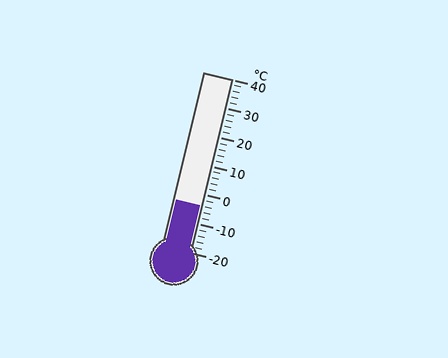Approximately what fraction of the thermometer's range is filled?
The thermometer is filled to approximately 25% of its range.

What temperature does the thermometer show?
The thermometer shows approximately -4°C.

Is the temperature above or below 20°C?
The temperature is below 20°C.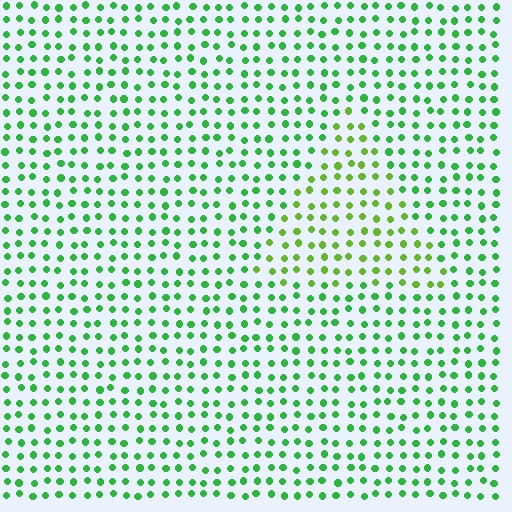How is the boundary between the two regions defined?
The boundary is defined purely by a slight shift in hue (about 31 degrees). Spacing, size, and orientation are identical on both sides.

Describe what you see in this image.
The image is filled with small green elements in a uniform arrangement. A triangle-shaped region is visible where the elements are tinted to a slightly different hue, forming a subtle color boundary.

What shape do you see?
I see a triangle.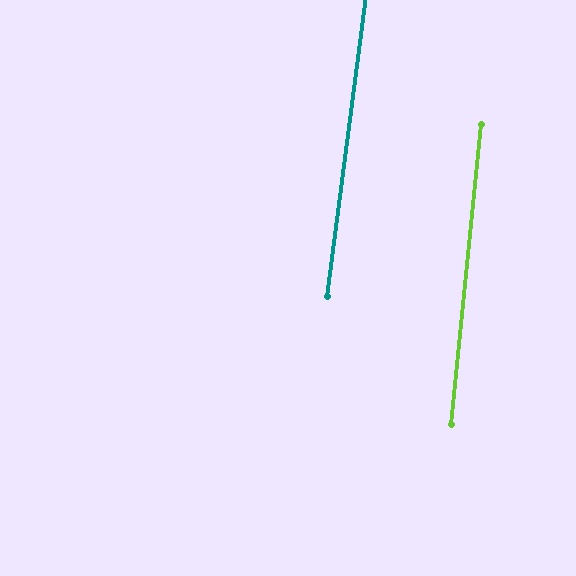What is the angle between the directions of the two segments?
Approximately 2 degrees.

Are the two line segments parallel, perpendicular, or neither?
Parallel — their directions differ by only 1.7°.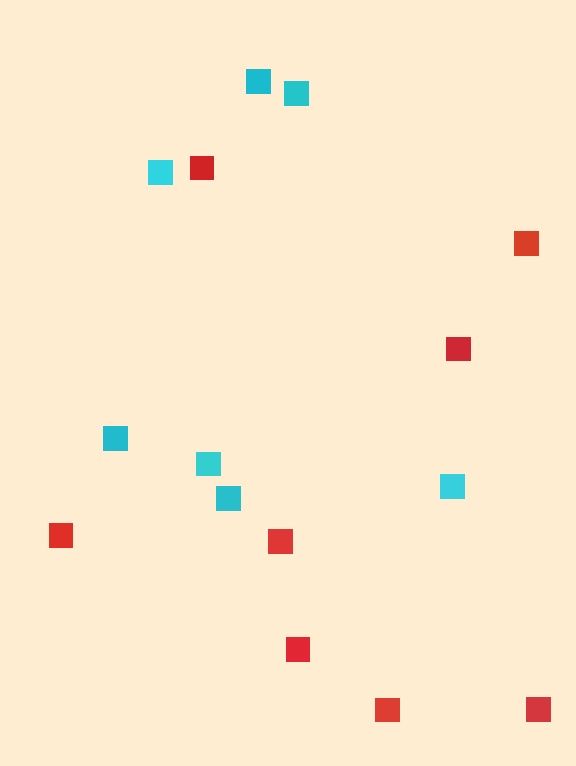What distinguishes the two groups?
There are 2 groups: one group of red squares (8) and one group of cyan squares (7).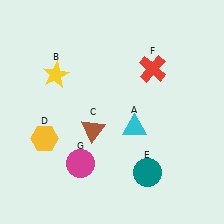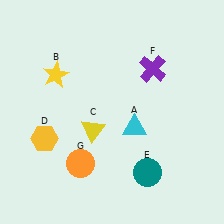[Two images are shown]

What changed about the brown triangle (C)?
In Image 1, C is brown. In Image 2, it changed to yellow.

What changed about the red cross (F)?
In Image 1, F is red. In Image 2, it changed to purple.